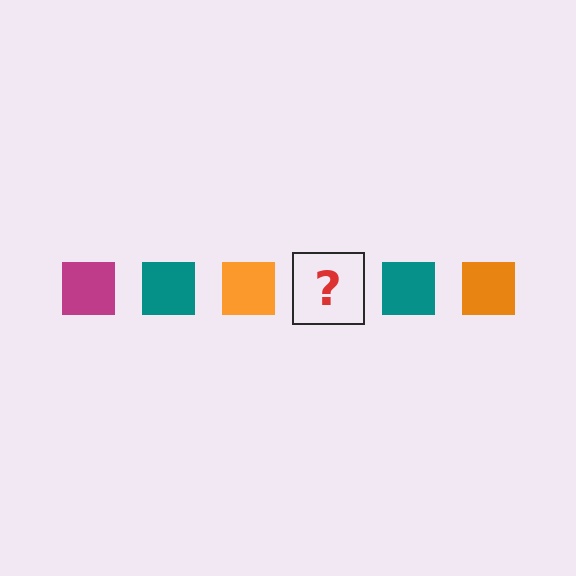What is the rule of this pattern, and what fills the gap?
The rule is that the pattern cycles through magenta, teal, orange squares. The gap should be filled with a magenta square.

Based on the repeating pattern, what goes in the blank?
The blank should be a magenta square.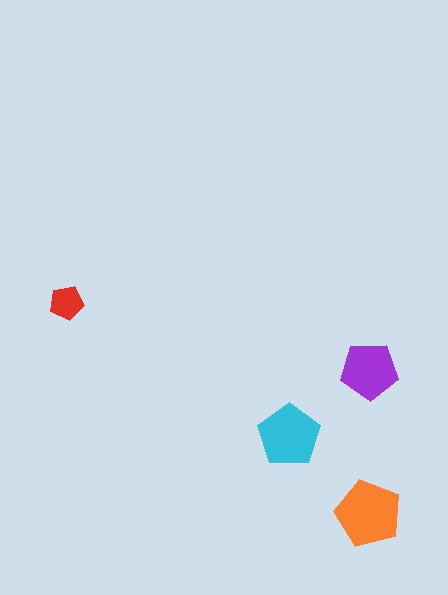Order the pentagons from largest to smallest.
the orange one, the cyan one, the purple one, the red one.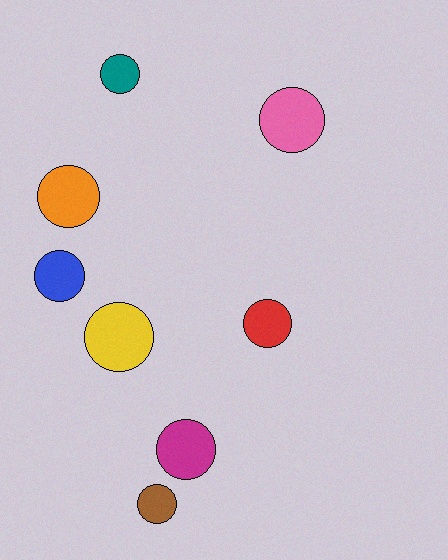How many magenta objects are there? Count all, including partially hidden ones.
There is 1 magenta object.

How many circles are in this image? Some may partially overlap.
There are 8 circles.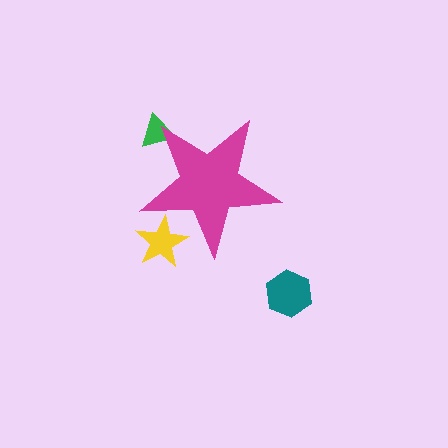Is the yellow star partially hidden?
Yes, the yellow star is partially hidden behind the magenta star.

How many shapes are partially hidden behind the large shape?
2 shapes are partially hidden.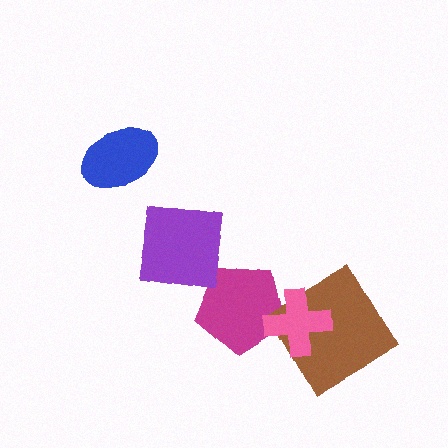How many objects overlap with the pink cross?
2 objects overlap with the pink cross.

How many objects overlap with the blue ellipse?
0 objects overlap with the blue ellipse.